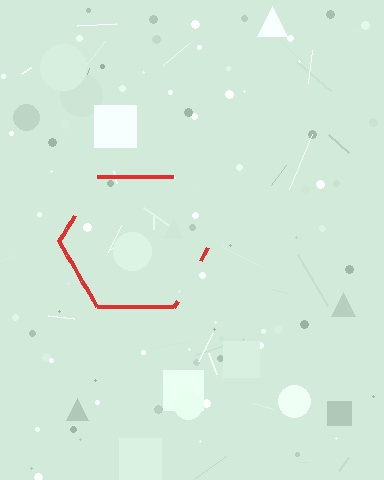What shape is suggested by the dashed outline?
The dashed outline suggests a hexagon.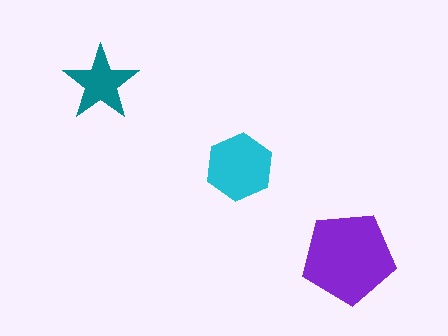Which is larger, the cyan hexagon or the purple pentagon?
The purple pentagon.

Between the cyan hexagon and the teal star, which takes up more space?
The cyan hexagon.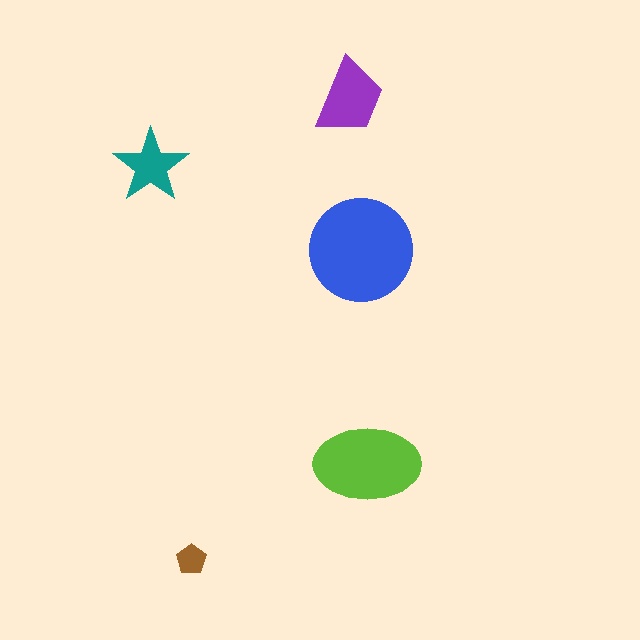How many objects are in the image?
There are 5 objects in the image.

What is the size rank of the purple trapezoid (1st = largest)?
3rd.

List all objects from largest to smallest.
The blue circle, the lime ellipse, the purple trapezoid, the teal star, the brown pentagon.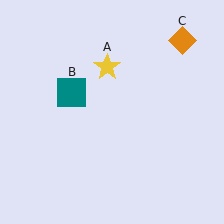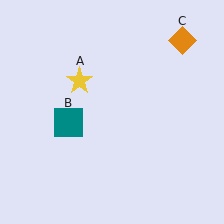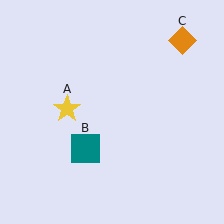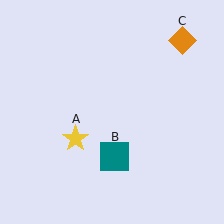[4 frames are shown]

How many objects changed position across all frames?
2 objects changed position: yellow star (object A), teal square (object B).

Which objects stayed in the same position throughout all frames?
Orange diamond (object C) remained stationary.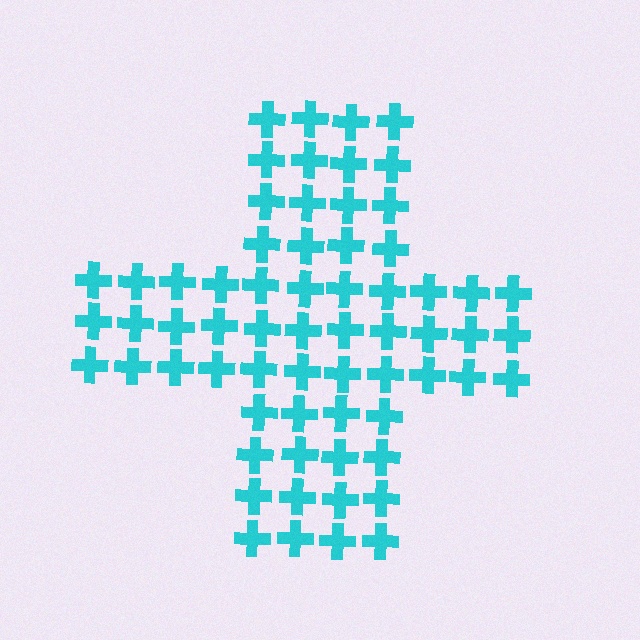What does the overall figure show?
The overall figure shows a cross.